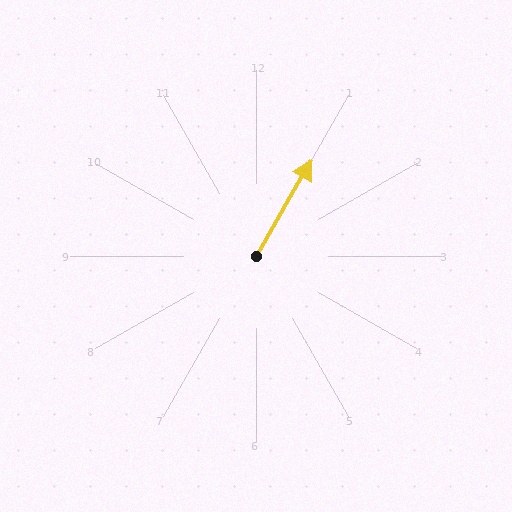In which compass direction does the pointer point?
Northeast.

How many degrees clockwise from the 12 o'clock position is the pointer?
Approximately 30 degrees.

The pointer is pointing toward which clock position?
Roughly 1 o'clock.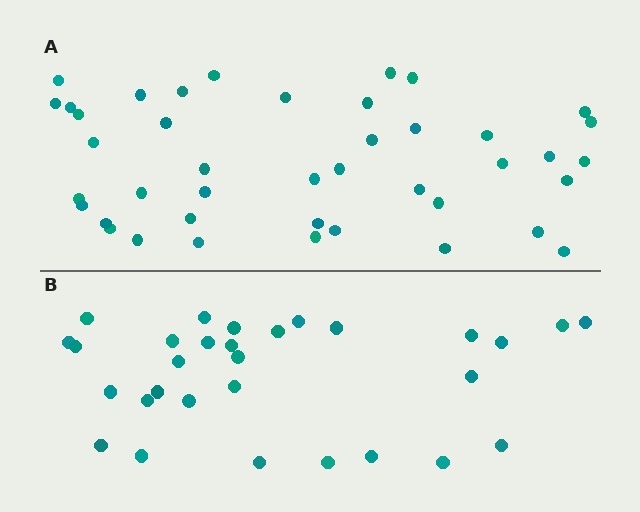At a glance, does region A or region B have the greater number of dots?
Region A (the top region) has more dots.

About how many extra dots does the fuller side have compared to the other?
Region A has roughly 12 or so more dots than region B.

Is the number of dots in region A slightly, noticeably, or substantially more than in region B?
Region A has noticeably more, but not dramatically so. The ratio is roughly 1.4 to 1.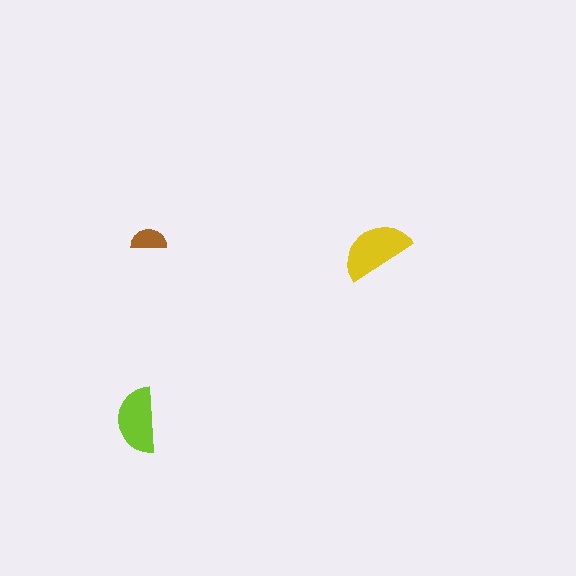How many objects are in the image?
There are 3 objects in the image.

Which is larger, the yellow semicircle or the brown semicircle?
The yellow one.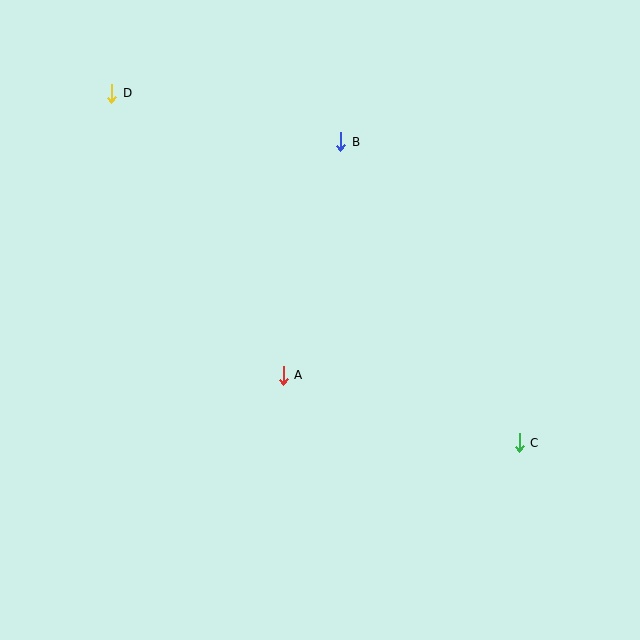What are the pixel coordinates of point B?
Point B is at (341, 142).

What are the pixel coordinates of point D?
Point D is at (111, 93).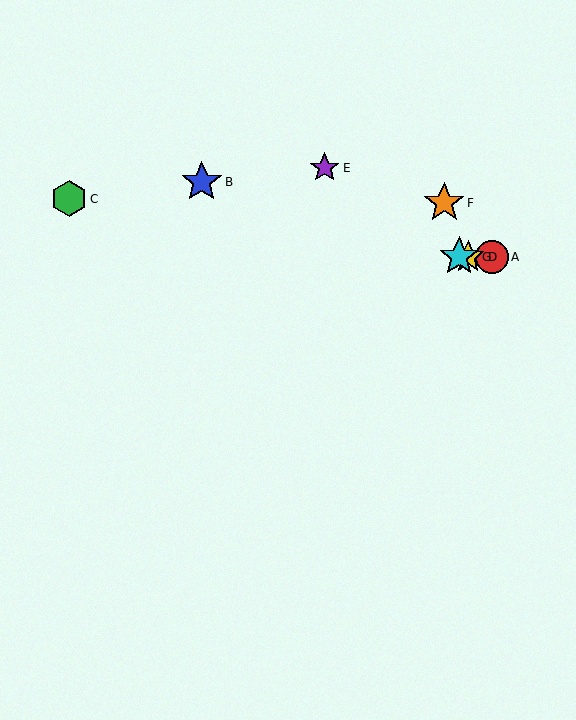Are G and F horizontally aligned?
No, G is at y≈257 and F is at y≈203.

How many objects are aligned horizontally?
3 objects (A, D, G) are aligned horizontally.